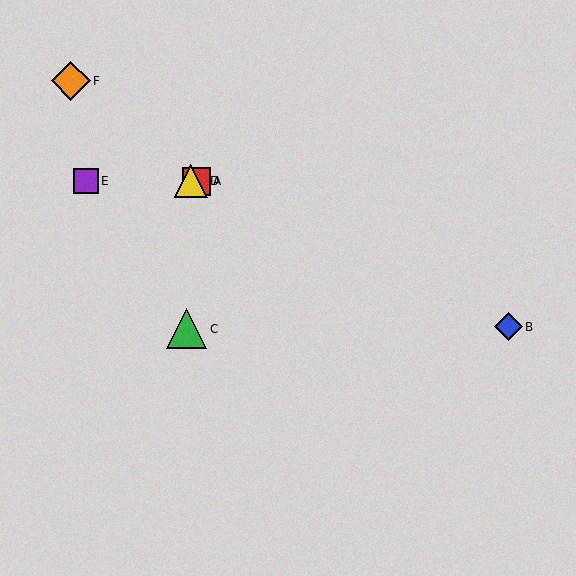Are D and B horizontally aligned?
No, D is at y≈181 and B is at y≈327.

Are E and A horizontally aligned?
Yes, both are at y≈181.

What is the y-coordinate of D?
Object D is at y≈181.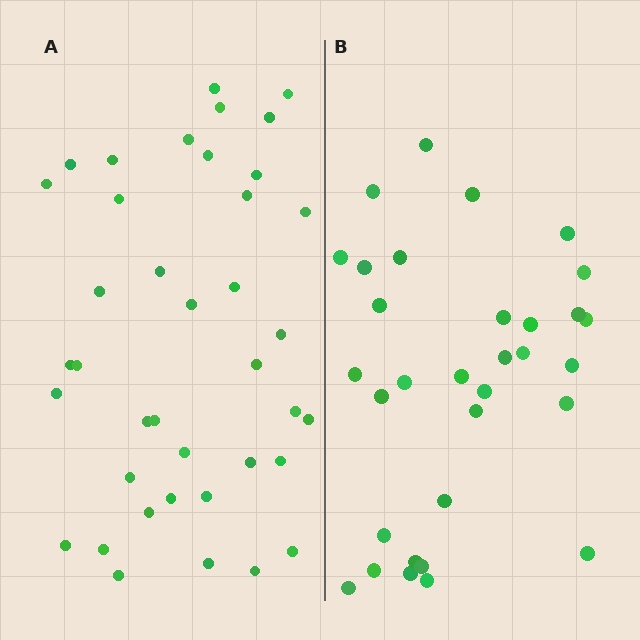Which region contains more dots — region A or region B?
Region A (the left region) has more dots.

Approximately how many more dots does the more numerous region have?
Region A has roughly 8 or so more dots than region B.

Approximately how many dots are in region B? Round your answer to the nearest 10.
About 30 dots. (The exact count is 32, which rounds to 30.)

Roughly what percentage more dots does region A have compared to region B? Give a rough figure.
About 20% more.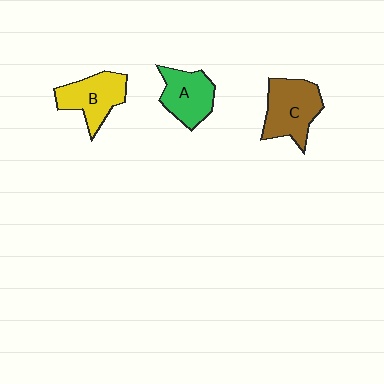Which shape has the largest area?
Shape C (brown).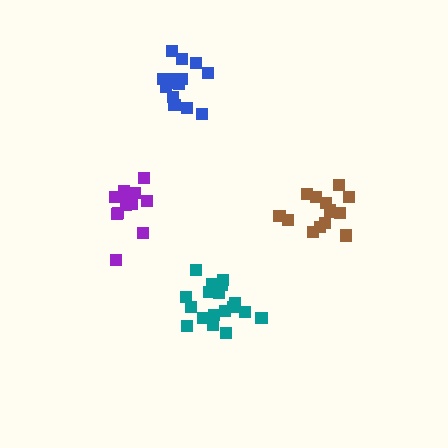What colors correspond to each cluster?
The clusters are colored: blue, purple, teal, brown.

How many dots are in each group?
Group 1: 14 dots, Group 2: 13 dots, Group 3: 19 dots, Group 4: 14 dots (60 total).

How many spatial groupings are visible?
There are 4 spatial groupings.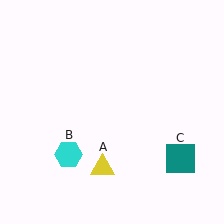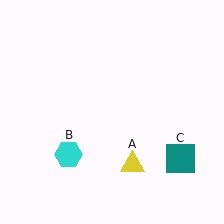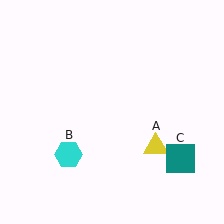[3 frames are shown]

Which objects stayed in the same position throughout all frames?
Cyan hexagon (object B) and teal square (object C) remained stationary.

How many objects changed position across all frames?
1 object changed position: yellow triangle (object A).